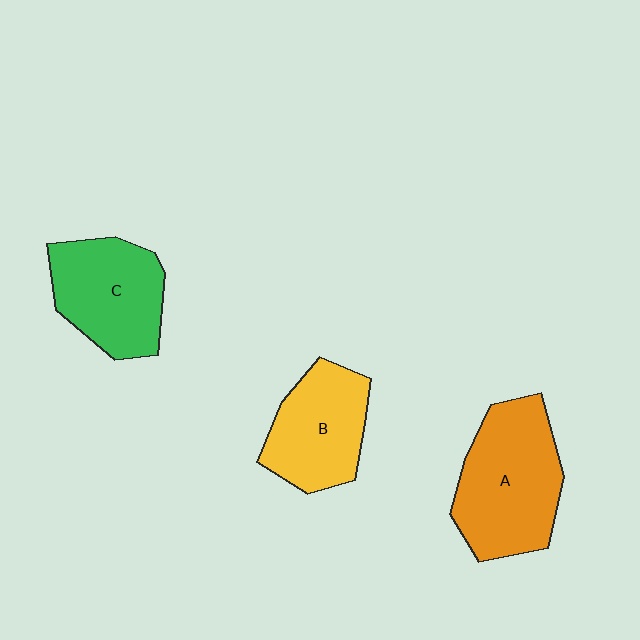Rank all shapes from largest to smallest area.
From largest to smallest: A (orange), C (green), B (yellow).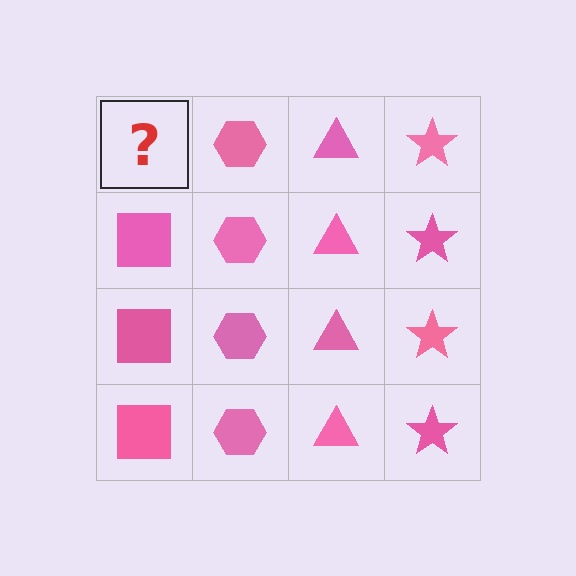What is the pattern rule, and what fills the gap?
The rule is that each column has a consistent shape. The gap should be filled with a pink square.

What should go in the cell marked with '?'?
The missing cell should contain a pink square.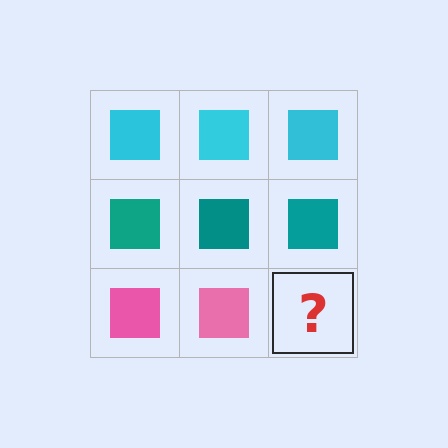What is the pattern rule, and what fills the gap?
The rule is that each row has a consistent color. The gap should be filled with a pink square.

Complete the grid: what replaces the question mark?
The question mark should be replaced with a pink square.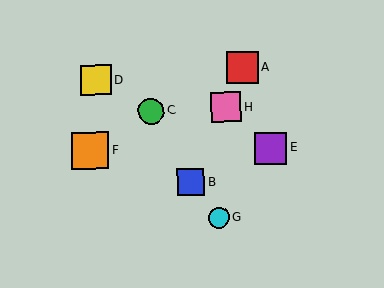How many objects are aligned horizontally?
2 objects (E, F) are aligned horizontally.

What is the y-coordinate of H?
Object H is at y≈107.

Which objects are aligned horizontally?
Objects E, F are aligned horizontally.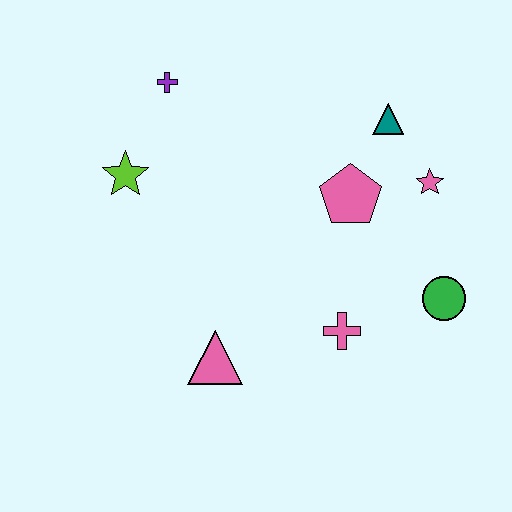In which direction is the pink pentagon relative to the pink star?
The pink pentagon is to the left of the pink star.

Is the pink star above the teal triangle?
No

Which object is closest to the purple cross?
The lime star is closest to the purple cross.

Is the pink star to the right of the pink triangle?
Yes